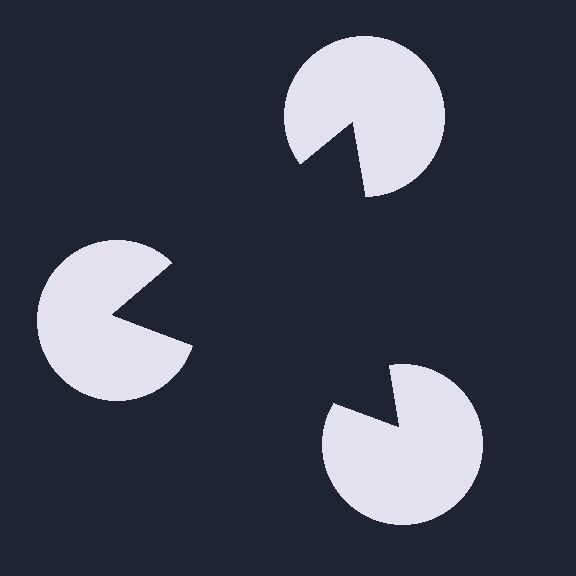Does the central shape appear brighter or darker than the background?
It typically appears slightly darker than the background, even though no actual brightness change is drawn.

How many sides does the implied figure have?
3 sides.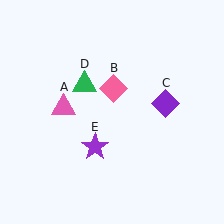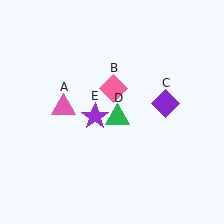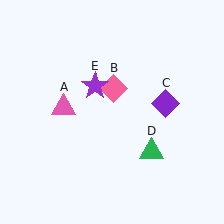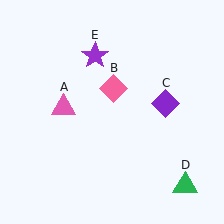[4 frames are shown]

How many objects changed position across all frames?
2 objects changed position: green triangle (object D), purple star (object E).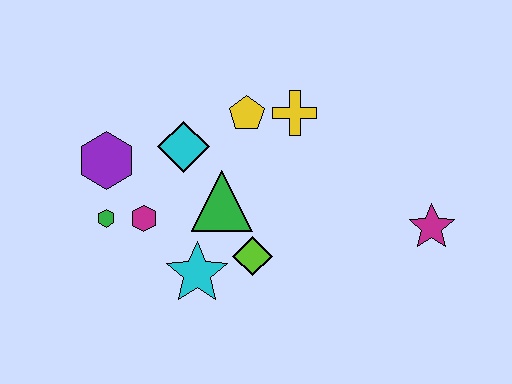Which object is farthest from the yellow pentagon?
The magenta star is farthest from the yellow pentagon.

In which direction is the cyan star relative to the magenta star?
The cyan star is to the left of the magenta star.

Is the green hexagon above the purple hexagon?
No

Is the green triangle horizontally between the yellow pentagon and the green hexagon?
Yes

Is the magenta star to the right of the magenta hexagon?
Yes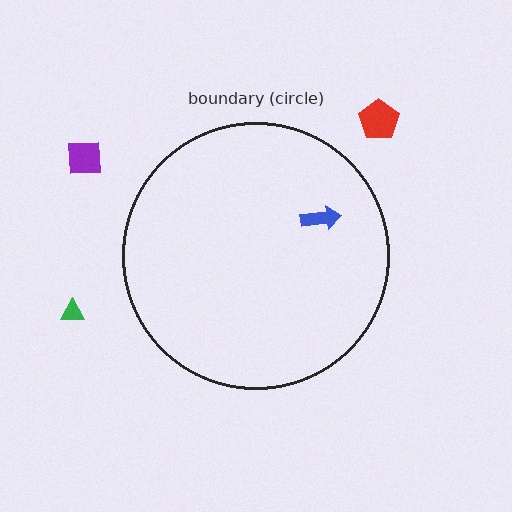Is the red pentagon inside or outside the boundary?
Outside.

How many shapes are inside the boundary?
1 inside, 3 outside.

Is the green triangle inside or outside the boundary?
Outside.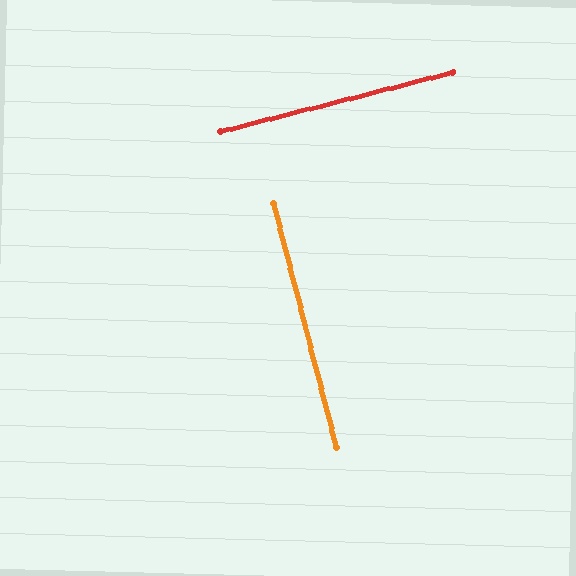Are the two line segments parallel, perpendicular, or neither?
Perpendicular — they meet at approximately 90°.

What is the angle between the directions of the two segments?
Approximately 90 degrees.